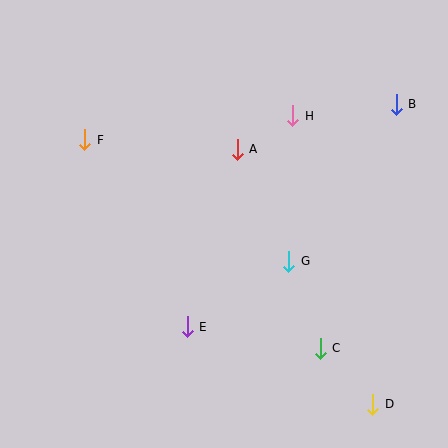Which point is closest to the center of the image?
Point G at (288, 261) is closest to the center.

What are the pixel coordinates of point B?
Point B is at (397, 105).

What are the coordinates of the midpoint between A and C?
The midpoint between A and C is at (279, 249).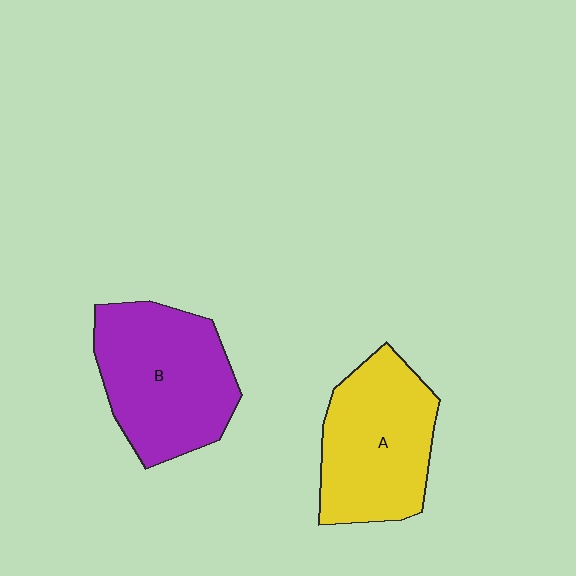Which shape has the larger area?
Shape B (purple).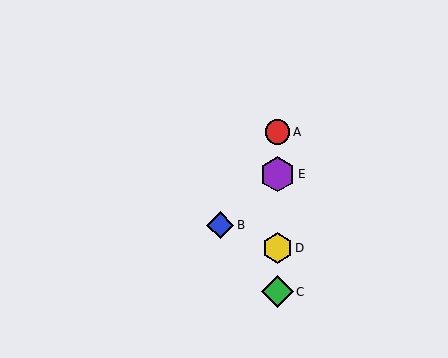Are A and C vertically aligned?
Yes, both are at x≈277.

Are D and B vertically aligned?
No, D is at x≈277 and B is at x≈220.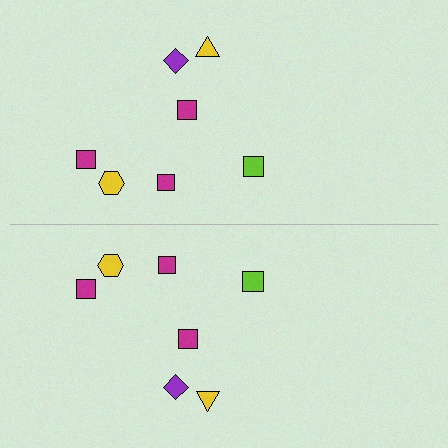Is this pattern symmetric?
Yes, this pattern has bilateral (reflection) symmetry.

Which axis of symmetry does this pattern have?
The pattern has a horizontal axis of symmetry running through the center of the image.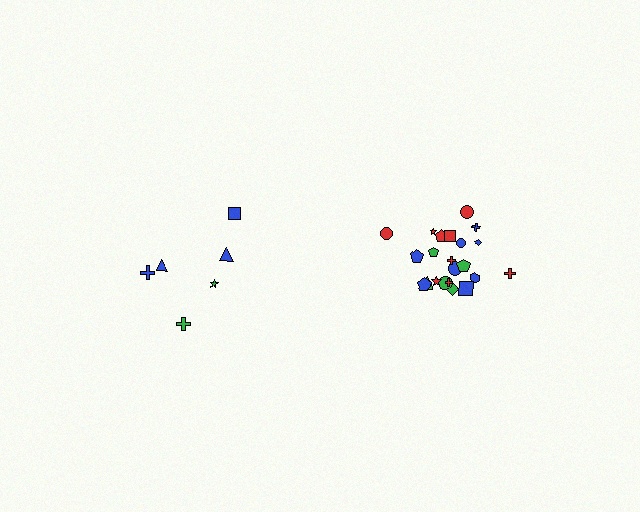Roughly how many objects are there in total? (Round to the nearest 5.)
Roughly 30 objects in total.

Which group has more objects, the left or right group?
The right group.